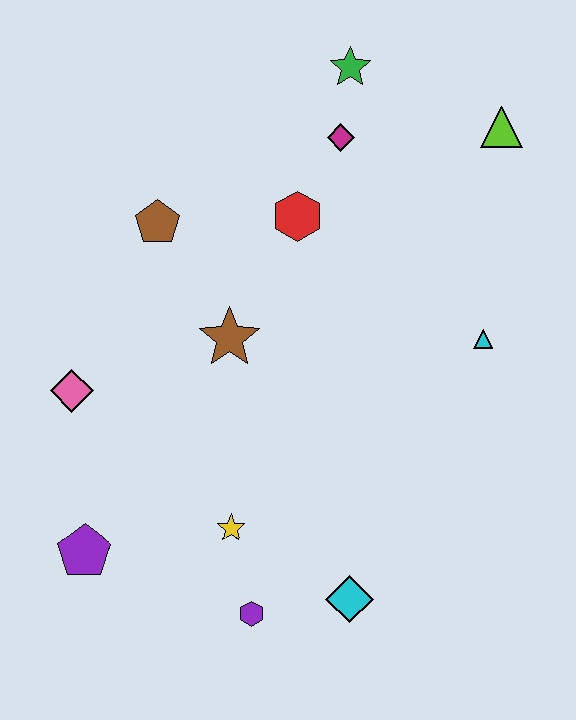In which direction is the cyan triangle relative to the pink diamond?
The cyan triangle is to the right of the pink diamond.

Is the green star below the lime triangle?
No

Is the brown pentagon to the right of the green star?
No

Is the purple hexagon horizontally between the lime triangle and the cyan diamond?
No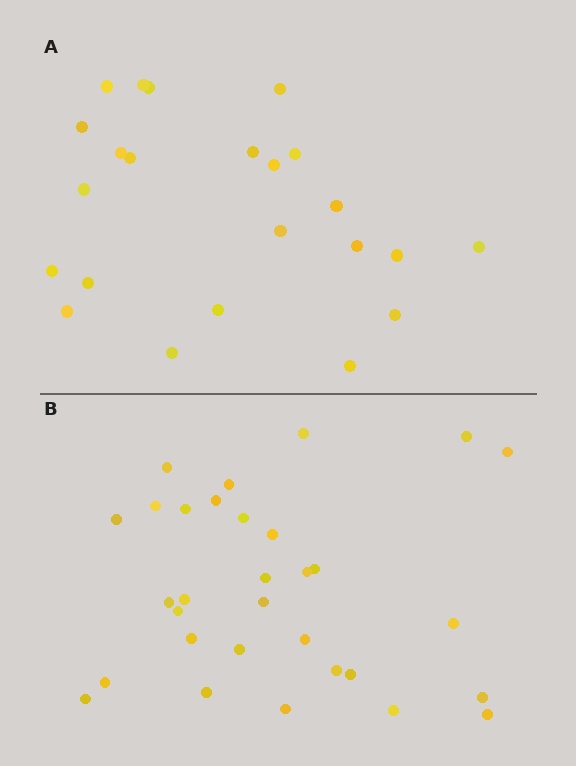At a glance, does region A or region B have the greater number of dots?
Region B (the bottom region) has more dots.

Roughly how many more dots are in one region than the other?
Region B has roughly 8 or so more dots than region A.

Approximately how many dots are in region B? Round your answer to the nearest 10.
About 30 dots. (The exact count is 31, which rounds to 30.)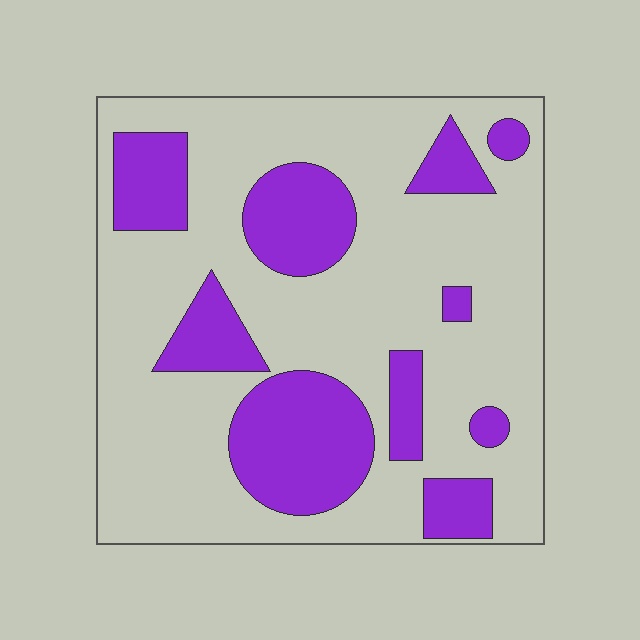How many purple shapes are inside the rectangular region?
10.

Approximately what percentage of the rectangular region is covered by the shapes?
Approximately 30%.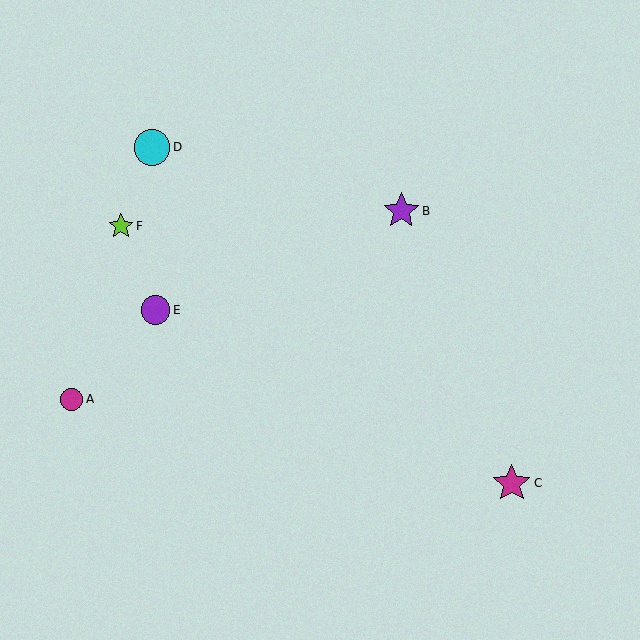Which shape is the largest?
The magenta star (labeled C) is the largest.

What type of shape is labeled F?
Shape F is a lime star.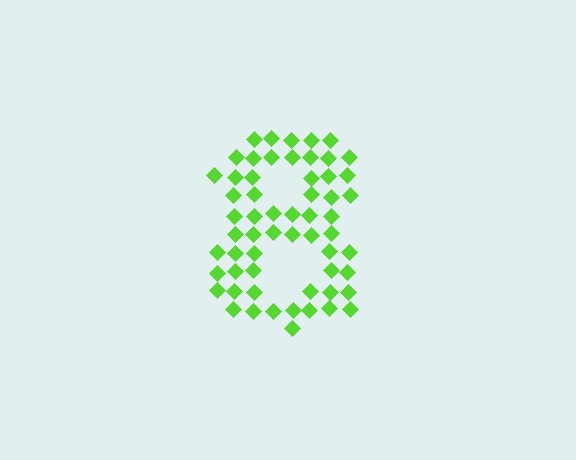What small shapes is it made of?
It is made of small diamonds.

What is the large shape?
The large shape is the digit 8.